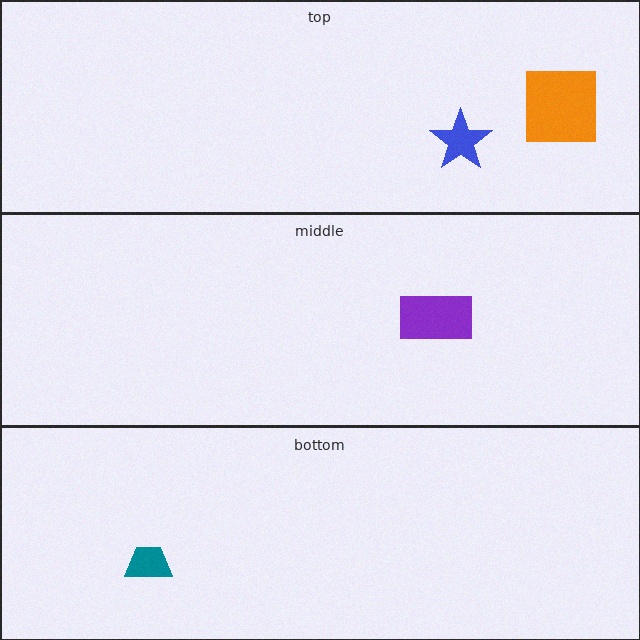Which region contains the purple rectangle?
The middle region.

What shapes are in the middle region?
The purple rectangle.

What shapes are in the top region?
The orange square, the blue star.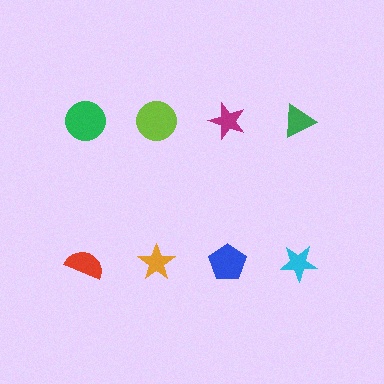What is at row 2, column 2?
An orange star.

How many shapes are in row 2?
4 shapes.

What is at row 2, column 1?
A red semicircle.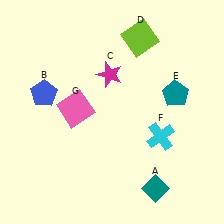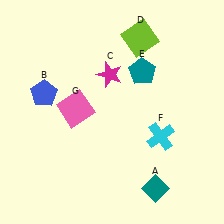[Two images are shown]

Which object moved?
The teal pentagon (E) moved left.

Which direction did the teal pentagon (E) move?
The teal pentagon (E) moved left.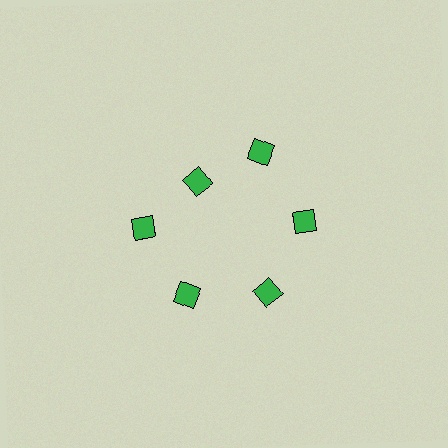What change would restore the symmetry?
The symmetry would be restored by moving it outward, back onto the ring so that all 6 diamonds sit at equal angles and equal distance from the center.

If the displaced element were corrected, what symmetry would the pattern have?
It would have 6-fold rotational symmetry — the pattern would map onto itself every 60 degrees.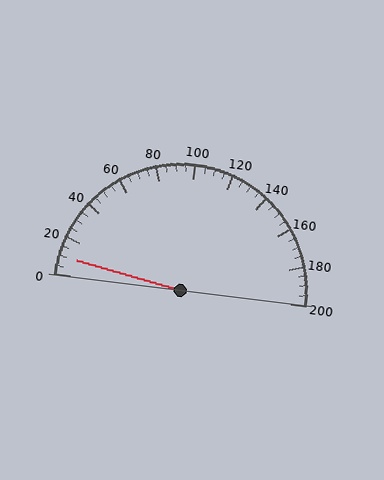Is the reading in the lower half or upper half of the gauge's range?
The reading is in the lower half of the range (0 to 200).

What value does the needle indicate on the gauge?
The needle indicates approximately 10.